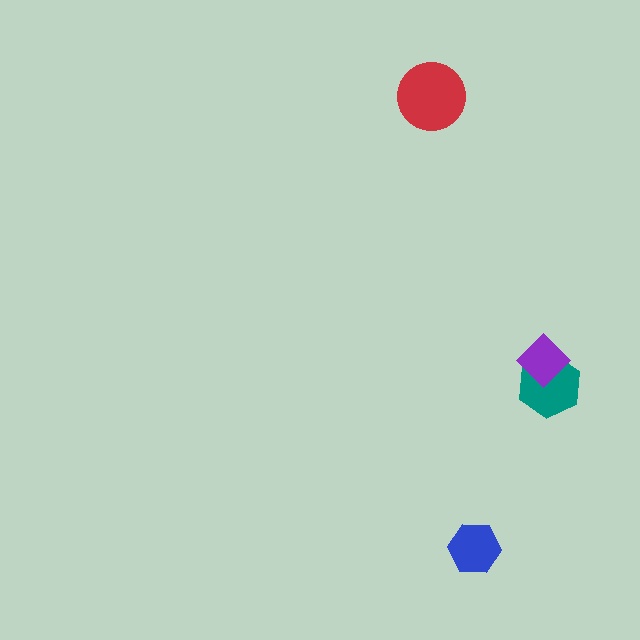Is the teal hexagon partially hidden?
Yes, it is partially covered by another shape.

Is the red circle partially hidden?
No, no other shape covers it.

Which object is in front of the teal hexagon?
The purple diamond is in front of the teal hexagon.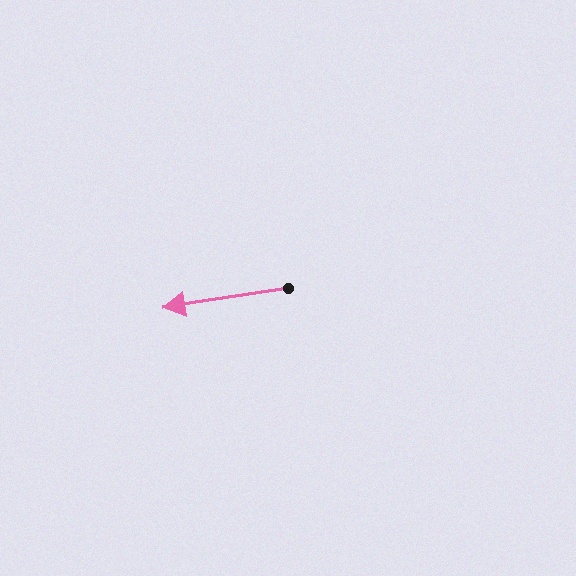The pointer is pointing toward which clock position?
Roughly 9 o'clock.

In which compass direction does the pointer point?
West.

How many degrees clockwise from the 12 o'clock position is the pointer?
Approximately 261 degrees.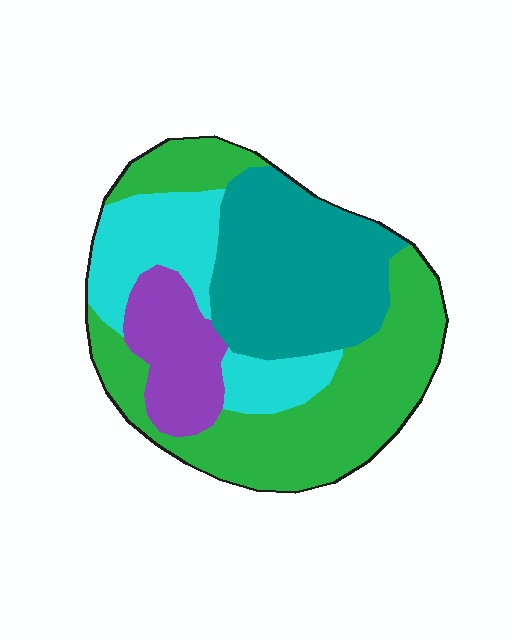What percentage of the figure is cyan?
Cyan covers around 20% of the figure.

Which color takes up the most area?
Green, at roughly 40%.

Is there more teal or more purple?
Teal.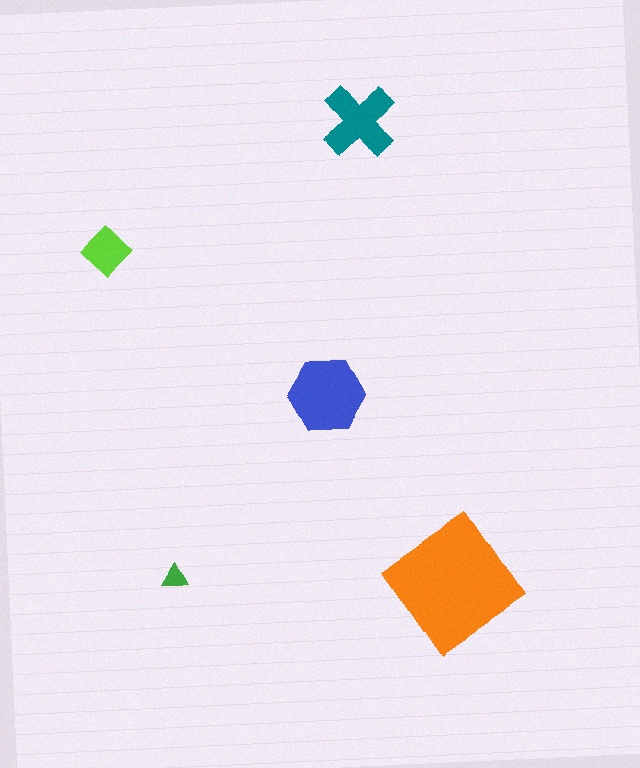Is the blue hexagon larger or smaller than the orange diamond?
Smaller.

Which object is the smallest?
The green triangle.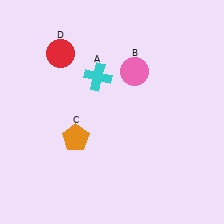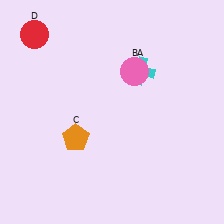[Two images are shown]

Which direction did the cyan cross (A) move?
The cyan cross (A) moved right.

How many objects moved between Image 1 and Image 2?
2 objects moved between the two images.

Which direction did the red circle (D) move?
The red circle (D) moved left.